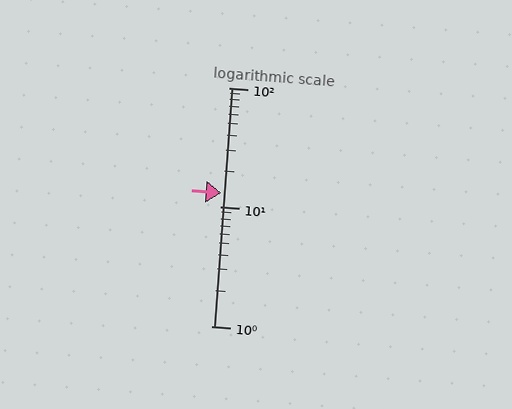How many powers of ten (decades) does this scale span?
The scale spans 2 decades, from 1 to 100.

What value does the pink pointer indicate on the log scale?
The pointer indicates approximately 13.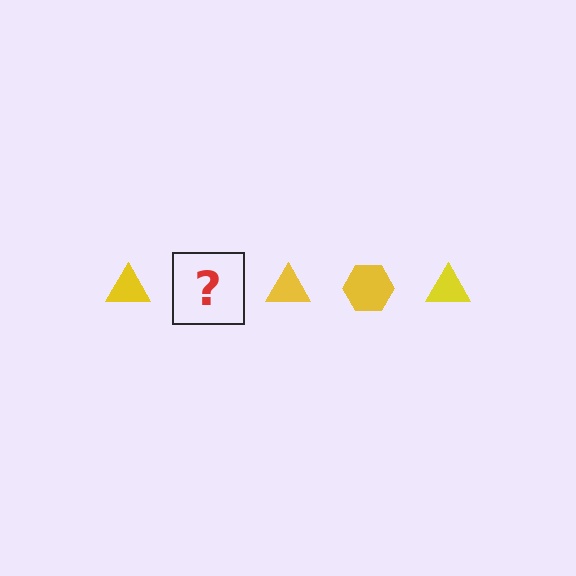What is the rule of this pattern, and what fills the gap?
The rule is that the pattern cycles through triangle, hexagon shapes in yellow. The gap should be filled with a yellow hexagon.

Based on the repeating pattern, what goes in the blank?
The blank should be a yellow hexagon.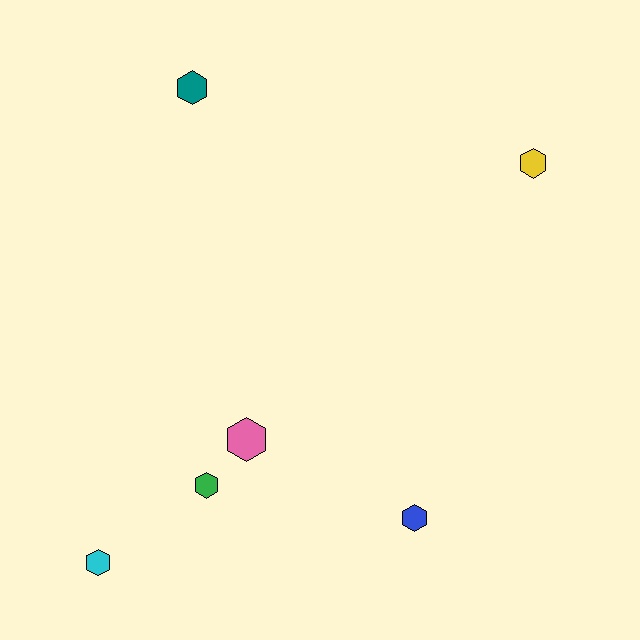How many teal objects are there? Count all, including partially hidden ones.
There is 1 teal object.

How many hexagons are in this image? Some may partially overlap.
There are 6 hexagons.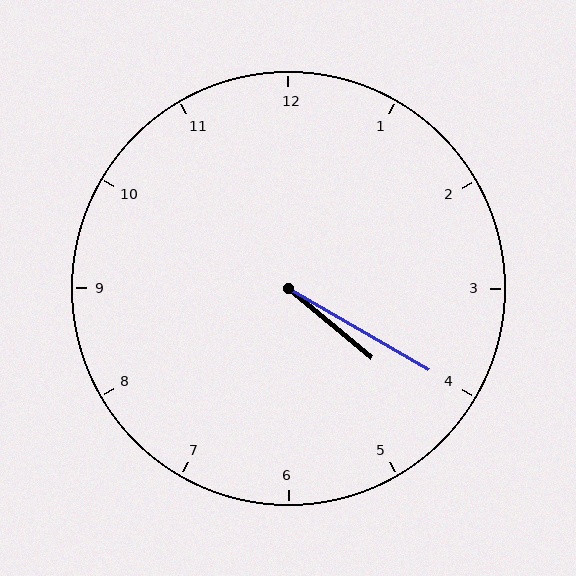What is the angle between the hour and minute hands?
Approximately 10 degrees.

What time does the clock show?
4:20.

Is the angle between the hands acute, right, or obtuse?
It is acute.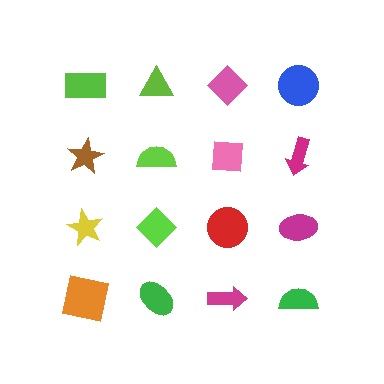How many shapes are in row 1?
4 shapes.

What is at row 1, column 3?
A pink diamond.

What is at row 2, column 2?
A lime semicircle.